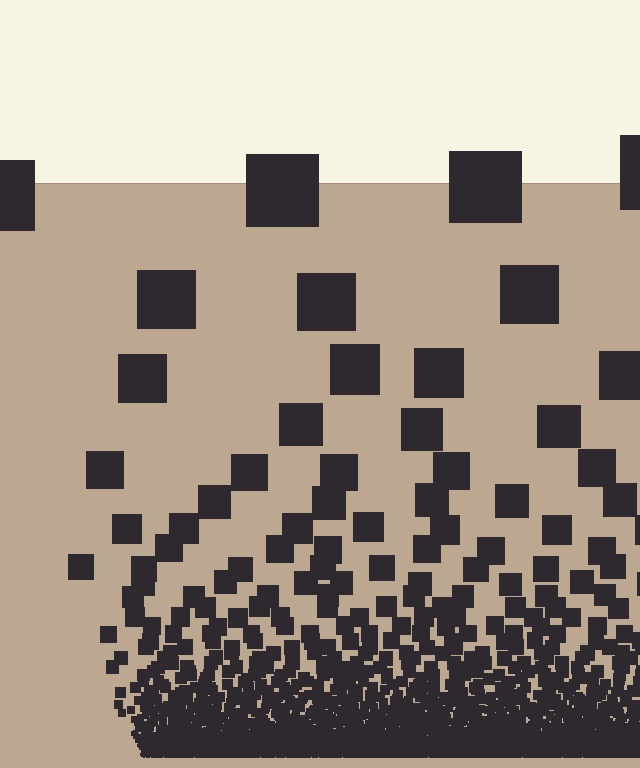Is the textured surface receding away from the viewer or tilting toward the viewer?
The surface appears to tilt toward the viewer. Texture elements get larger and sparser toward the top.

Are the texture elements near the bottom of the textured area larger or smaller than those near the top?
Smaller. The gradient is inverted — elements near the bottom are smaller and denser.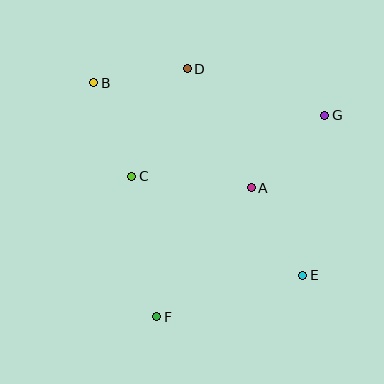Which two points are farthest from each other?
Points B and E are farthest from each other.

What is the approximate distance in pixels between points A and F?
The distance between A and F is approximately 160 pixels.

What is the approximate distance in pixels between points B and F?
The distance between B and F is approximately 242 pixels.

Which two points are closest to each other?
Points B and D are closest to each other.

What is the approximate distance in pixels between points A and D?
The distance between A and D is approximately 135 pixels.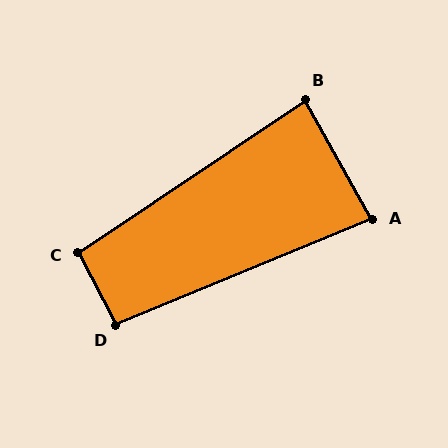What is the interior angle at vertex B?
Approximately 85 degrees (approximately right).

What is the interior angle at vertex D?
Approximately 95 degrees (approximately right).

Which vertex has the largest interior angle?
C, at approximately 97 degrees.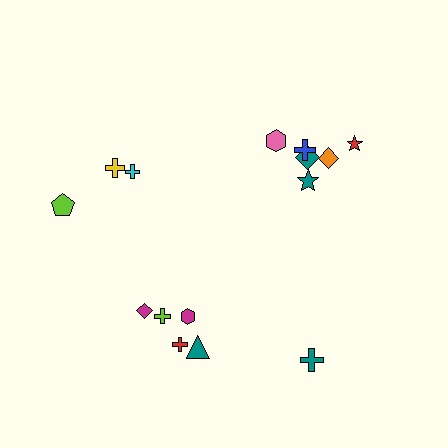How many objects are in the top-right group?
There are 6 objects.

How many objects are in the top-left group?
There are 3 objects.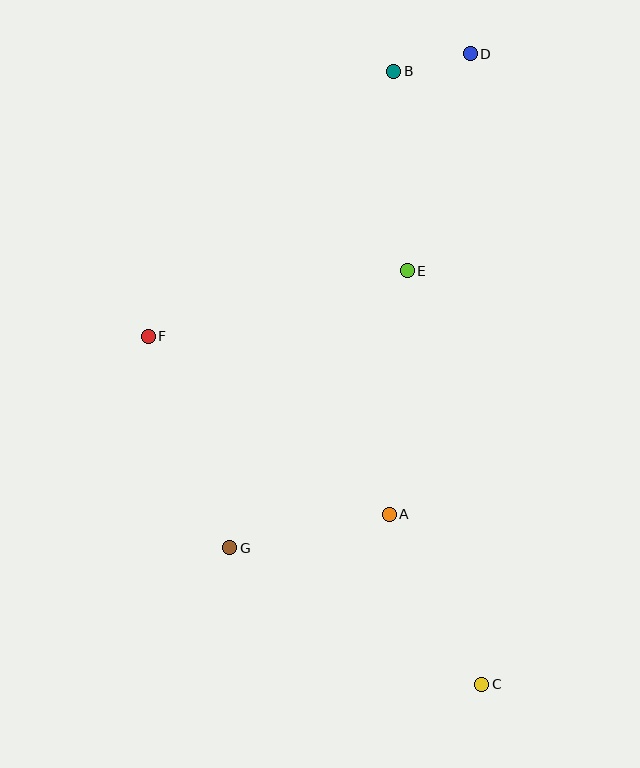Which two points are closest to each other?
Points B and D are closest to each other.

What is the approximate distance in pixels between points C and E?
The distance between C and E is approximately 420 pixels.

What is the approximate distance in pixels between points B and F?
The distance between B and F is approximately 361 pixels.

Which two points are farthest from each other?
Points C and D are farthest from each other.